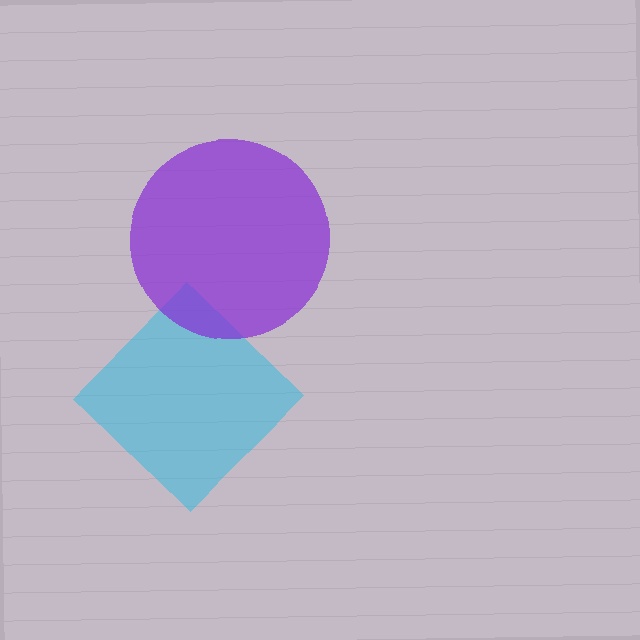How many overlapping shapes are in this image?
There are 2 overlapping shapes in the image.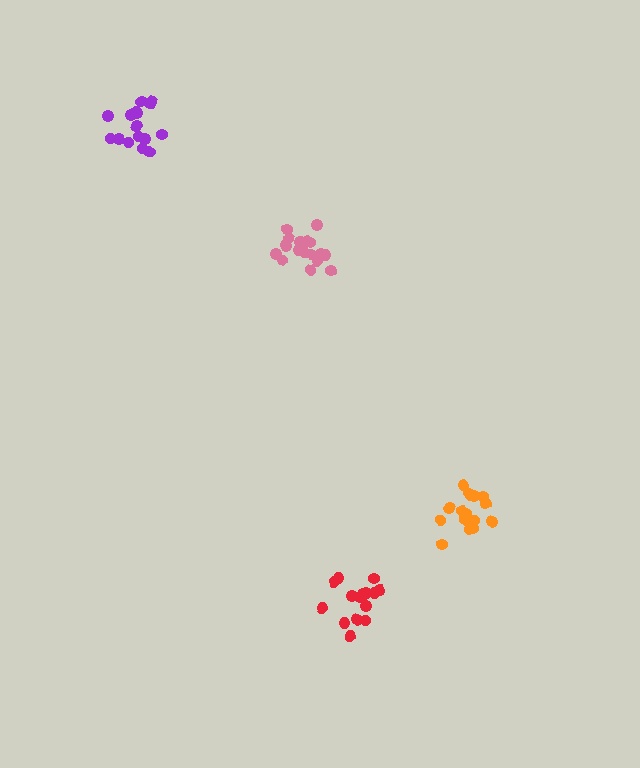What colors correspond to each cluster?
The clusters are colored: red, pink, orange, purple.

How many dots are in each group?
Group 1: 16 dots, Group 2: 18 dots, Group 3: 17 dots, Group 4: 17 dots (68 total).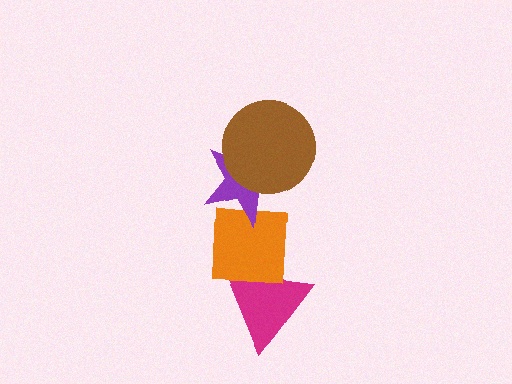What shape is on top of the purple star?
The brown circle is on top of the purple star.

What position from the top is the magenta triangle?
The magenta triangle is 4th from the top.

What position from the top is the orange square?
The orange square is 3rd from the top.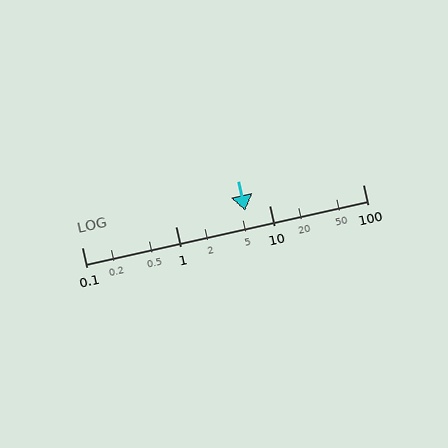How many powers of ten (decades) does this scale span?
The scale spans 3 decades, from 0.1 to 100.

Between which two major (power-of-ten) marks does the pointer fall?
The pointer is between 1 and 10.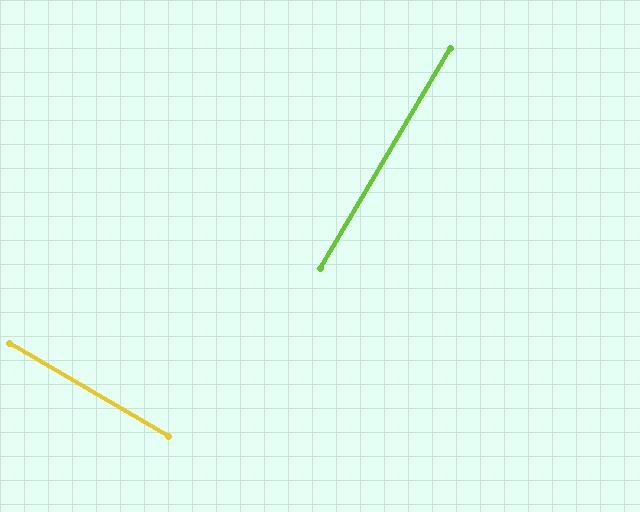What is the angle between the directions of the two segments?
Approximately 90 degrees.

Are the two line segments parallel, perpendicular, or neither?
Perpendicular — they meet at approximately 90°.